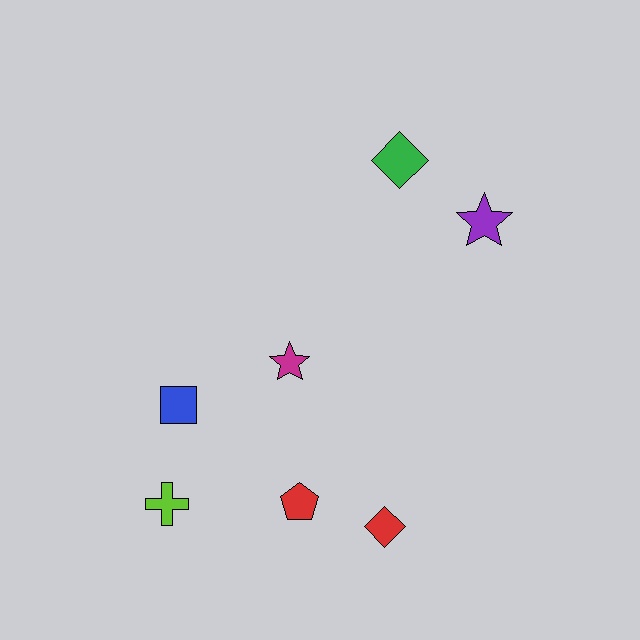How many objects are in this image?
There are 7 objects.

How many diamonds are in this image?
There are 2 diamonds.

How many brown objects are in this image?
There are no brown objects.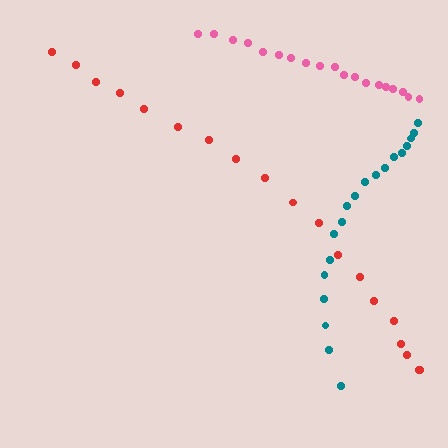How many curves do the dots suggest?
There are 3 distinct paths.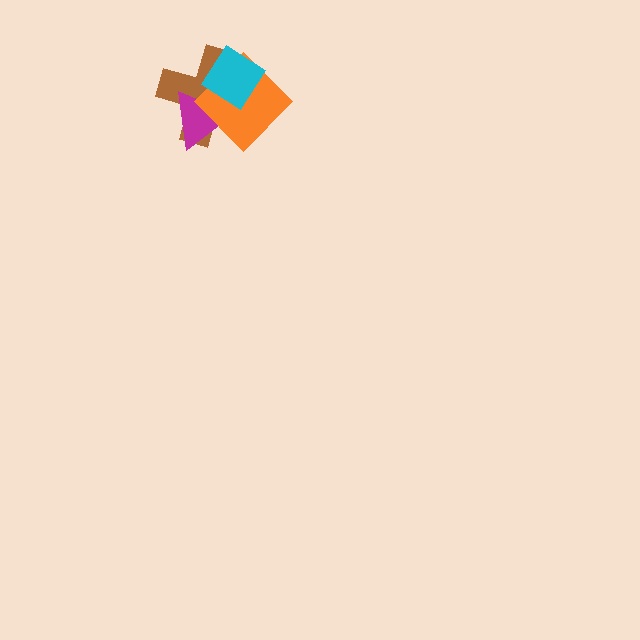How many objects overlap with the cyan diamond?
3 objects overlap with the cyan diamond.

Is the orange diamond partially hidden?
Yes, it is partially covered by another shape.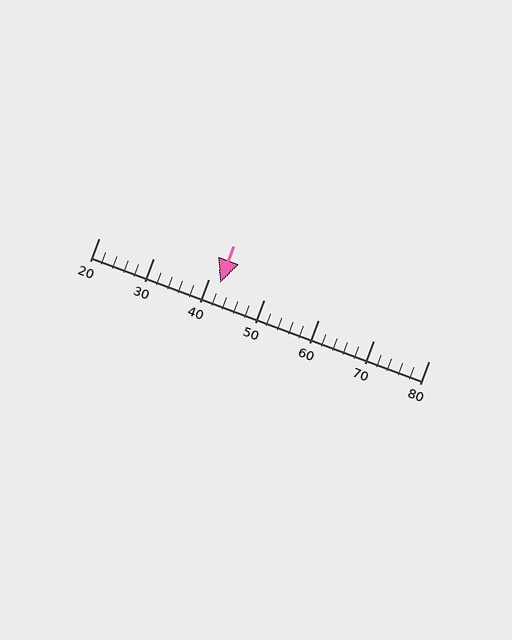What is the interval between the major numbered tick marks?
The major tick marks are spaced 10 units apart.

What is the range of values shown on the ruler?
The ruler shows values from 20 to 80.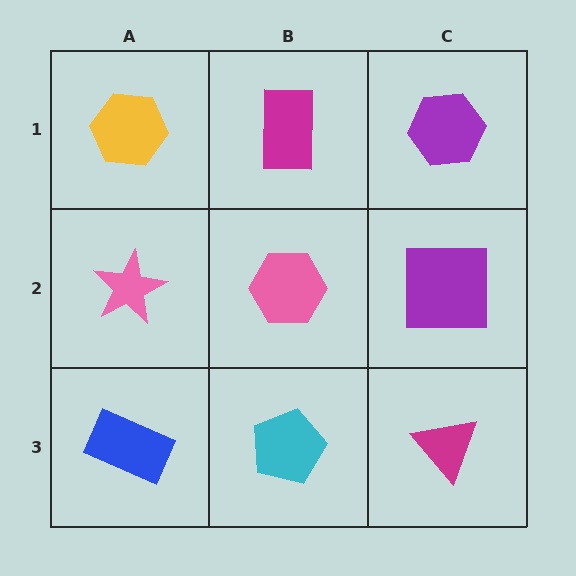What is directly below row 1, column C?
A purple square.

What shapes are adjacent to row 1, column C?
A purple square (row 2, column C), a magenta rectangle (row 1, column B).